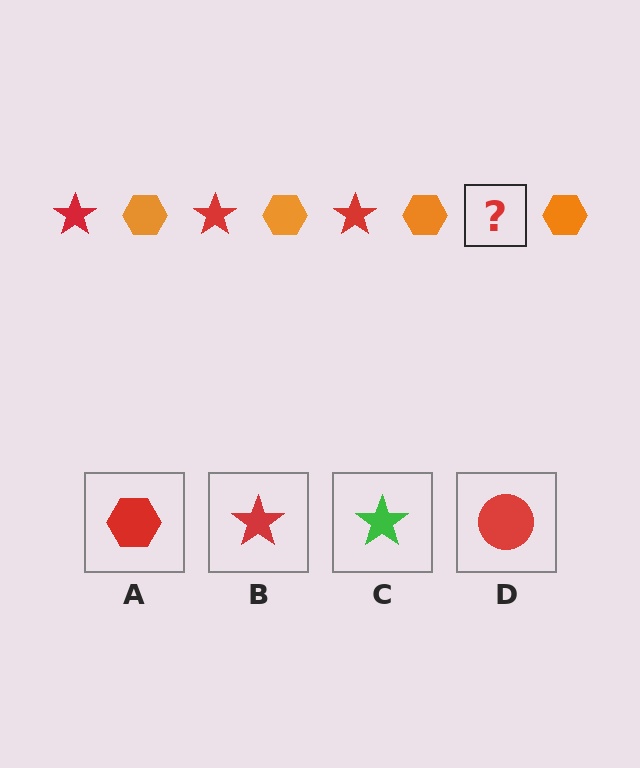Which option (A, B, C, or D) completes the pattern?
B.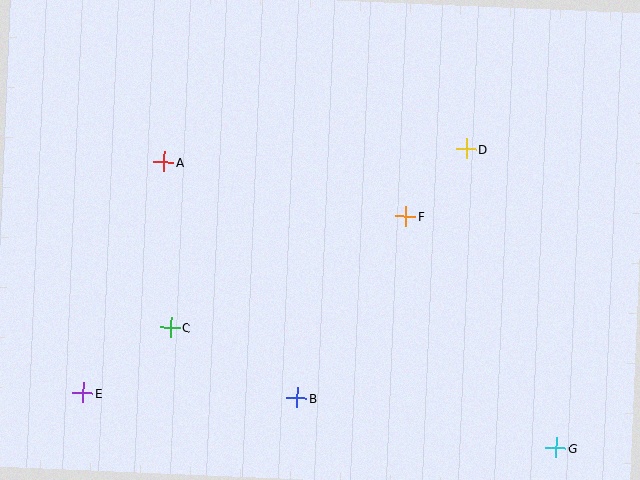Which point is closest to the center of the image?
Point F at (406, 216) is closest to the center.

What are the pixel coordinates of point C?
Point C is at (170, 327).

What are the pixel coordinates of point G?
Point G is at (556, 448).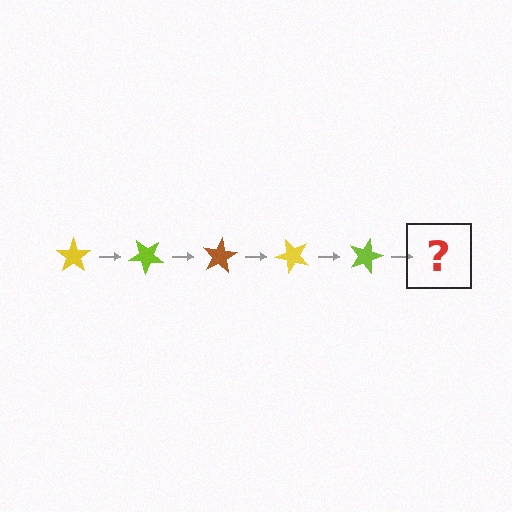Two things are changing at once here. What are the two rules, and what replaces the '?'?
The two rules are that it rotates 40 degrees each step and the color cycles through yellow, lime, and brown. The '?' should be a brown star, rotated 200 degrees from the start.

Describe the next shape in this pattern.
It should be a brown star, rotated 200 degrees from the start.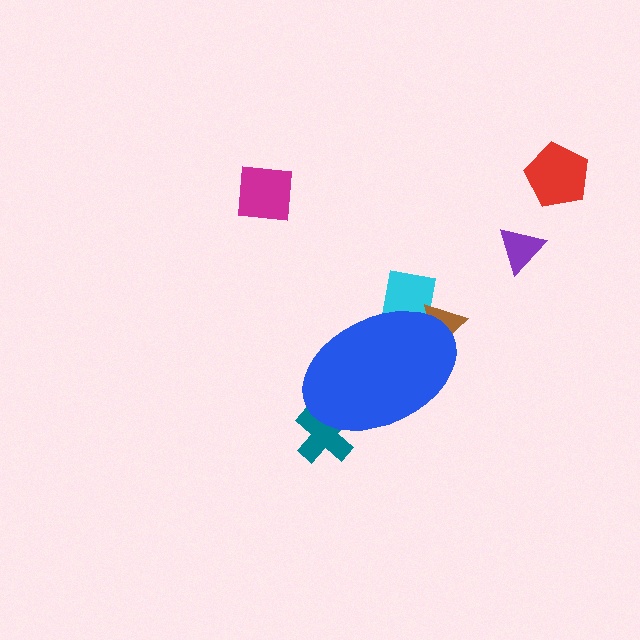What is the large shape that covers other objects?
A blue ellipse.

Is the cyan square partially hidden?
Yes, the cyan square is partially hidden behind the blue ellipse.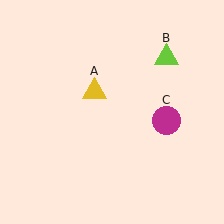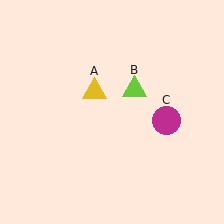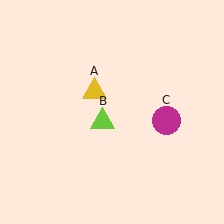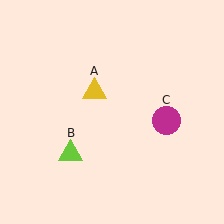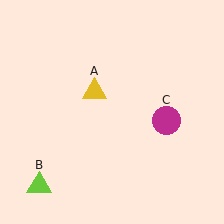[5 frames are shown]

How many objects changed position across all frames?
1 object changed position: lime triangle (object B).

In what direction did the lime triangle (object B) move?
The lime triangle (object B) moved down and to the left.